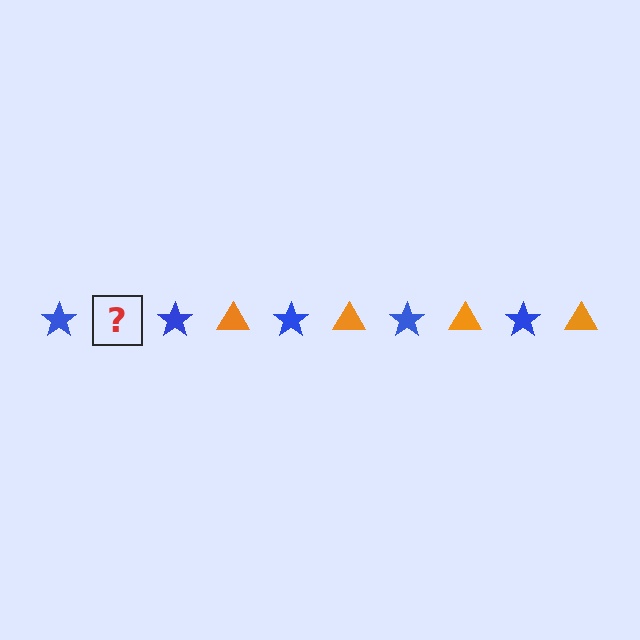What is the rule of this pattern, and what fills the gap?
The rule is that the pattern alternates between blue star and orange triangle. The gap should be filled with an orange triangle.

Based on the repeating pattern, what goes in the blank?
The blank should be an orange triangle.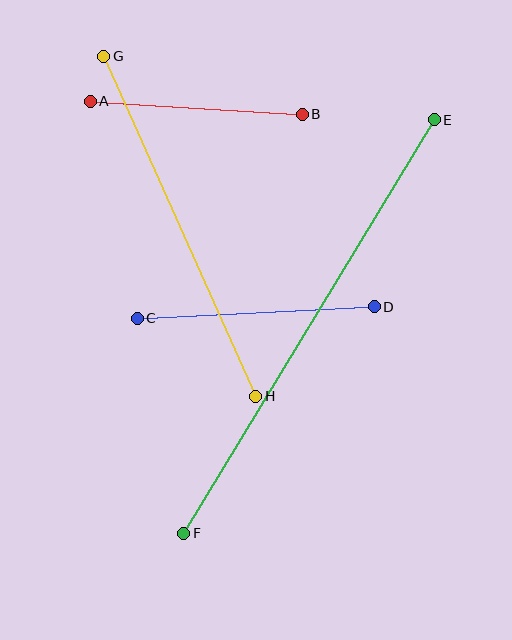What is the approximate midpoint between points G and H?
The midpoint is at approximately (180, 226) pixels.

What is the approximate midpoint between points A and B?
The midpoint is at approximately (196, 108) pixels.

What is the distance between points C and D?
The distance is approximately 237 pixels.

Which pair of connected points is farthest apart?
Points E and F are farthest apart.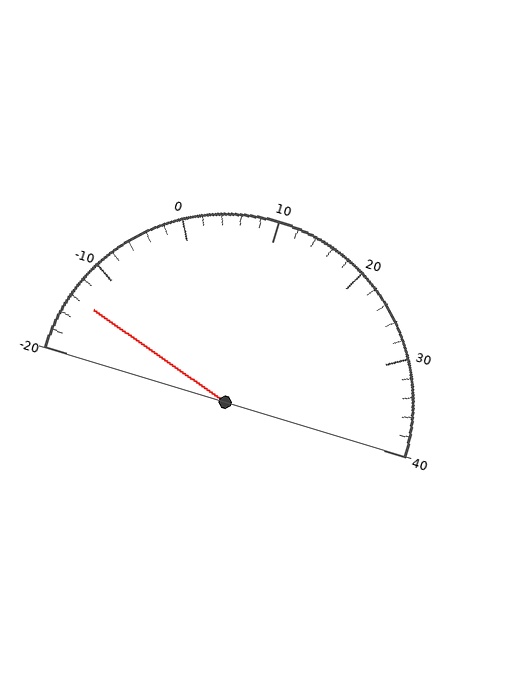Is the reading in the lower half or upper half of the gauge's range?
The reading is in the lower half of the range (-20 to 40).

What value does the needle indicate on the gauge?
The needle indicates approximately -14.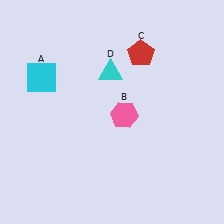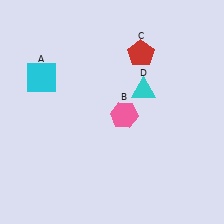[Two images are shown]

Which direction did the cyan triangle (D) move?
The cyan triangle (D) moved right.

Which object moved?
The cyan triangle (D) moved right.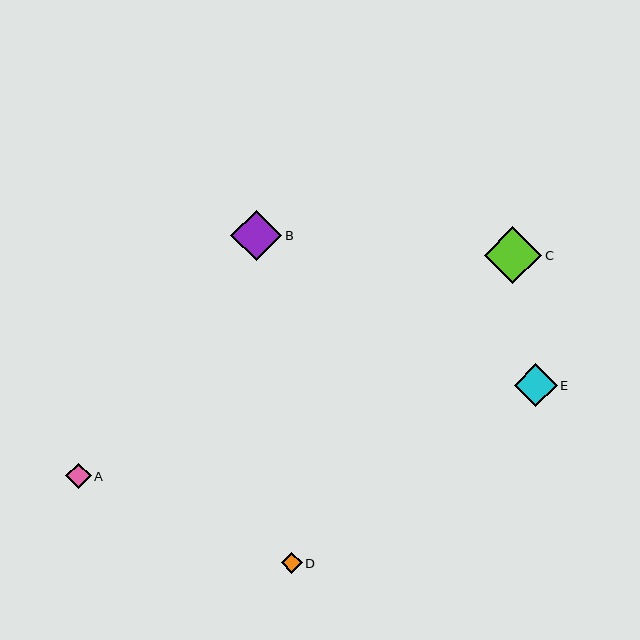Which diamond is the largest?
Diamond C is the largest with a size of approximately 58 pixels.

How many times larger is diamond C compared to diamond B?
Diamond C is approximately 1.1 times the size of diamond B.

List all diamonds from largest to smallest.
From largest to smallest: C, B, E, A, D.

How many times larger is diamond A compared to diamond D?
Diamond A is approximately 1.2 times the size of diamond D.